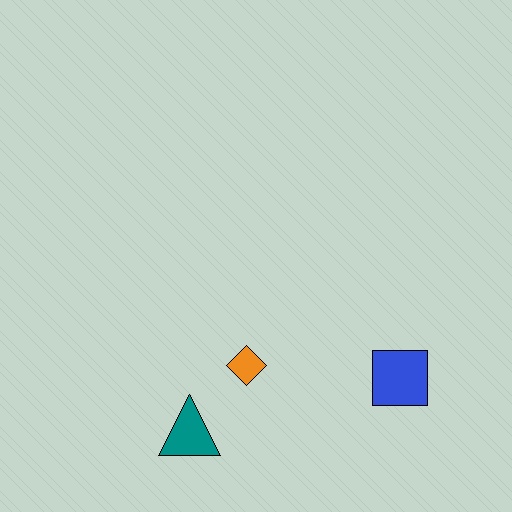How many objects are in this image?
There are 3 objects.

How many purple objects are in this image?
There are no purple objects.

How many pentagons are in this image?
There are no pentagons.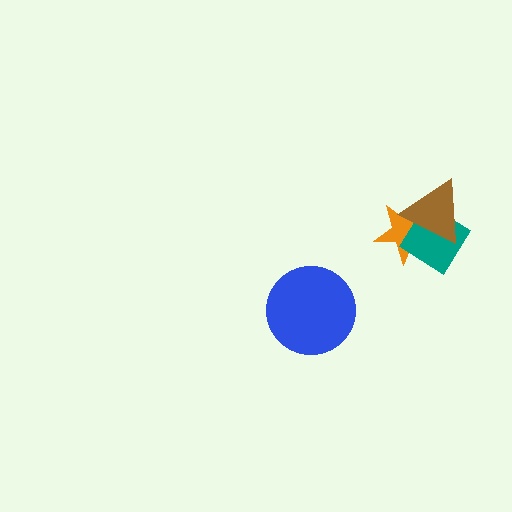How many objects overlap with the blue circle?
0 objects overlap with the blue circle.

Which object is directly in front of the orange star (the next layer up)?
The teal diamond is directly in front of the orange star.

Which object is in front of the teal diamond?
The brown triangle is in front of the teal diamond.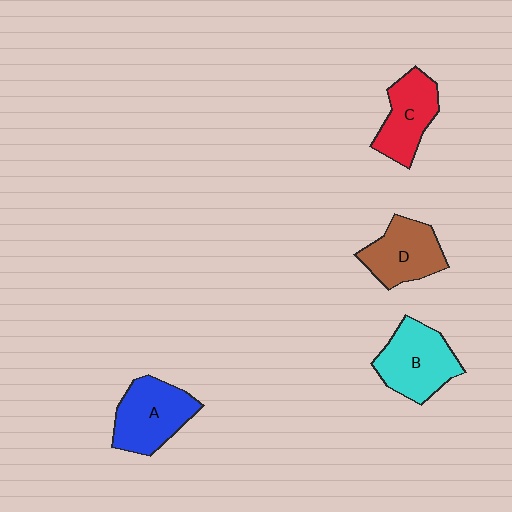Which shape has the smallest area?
Shape C (red).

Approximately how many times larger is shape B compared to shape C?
Approximately 1.2 times.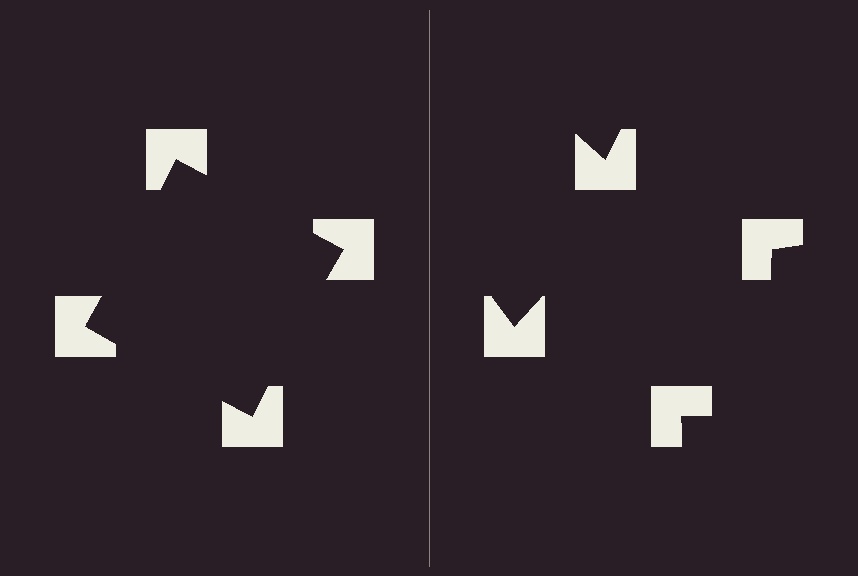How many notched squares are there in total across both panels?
8 — 4 on each side.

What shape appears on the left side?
An illusory square.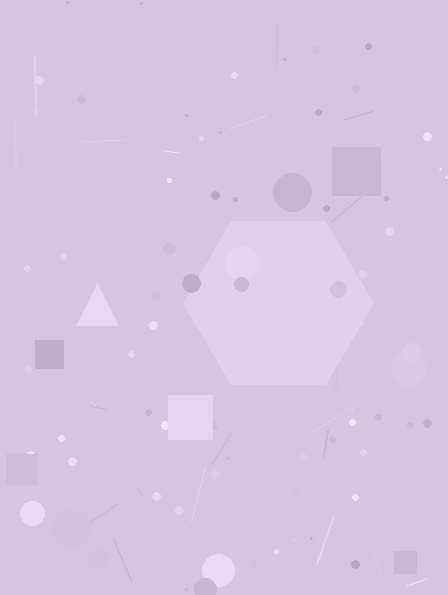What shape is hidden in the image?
A hexagon is hidden in the image.